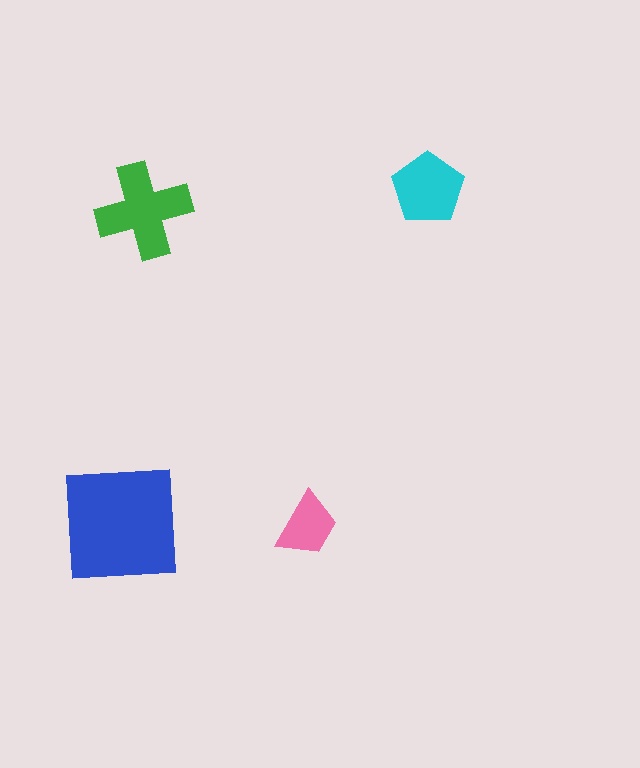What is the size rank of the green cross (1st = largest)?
2nd.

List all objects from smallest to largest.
The pink trapezoid, the cyan pentagon, the green cross, the blue square.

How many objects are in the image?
There are 4 objects in the image.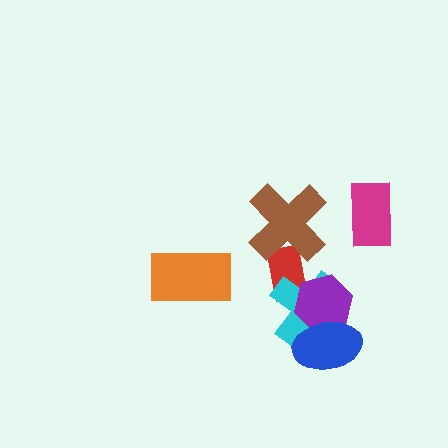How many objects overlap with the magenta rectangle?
0 objects overlap with the magenta rectangle.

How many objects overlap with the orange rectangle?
0 objects overlap with the orange rectangle.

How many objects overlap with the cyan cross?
3 objects overlap with the cyan cross.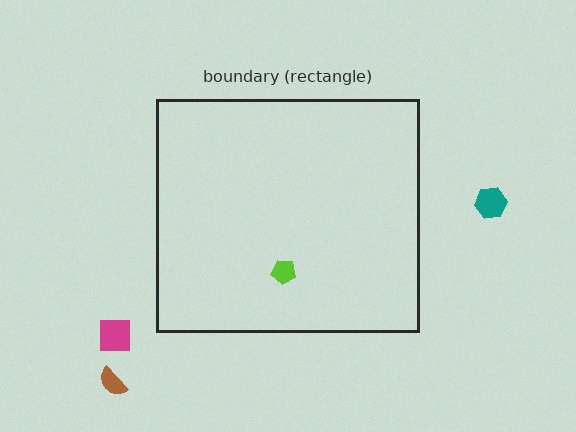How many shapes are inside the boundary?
1 inside, 3 outside.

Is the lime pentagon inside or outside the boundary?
Inside.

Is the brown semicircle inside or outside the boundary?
Outside.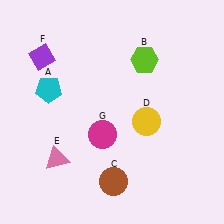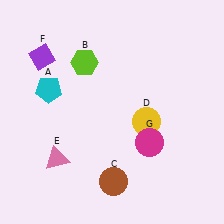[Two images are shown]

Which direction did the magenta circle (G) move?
The magenta circle (G) moved right.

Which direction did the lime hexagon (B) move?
The lime hexagon (B) moved left.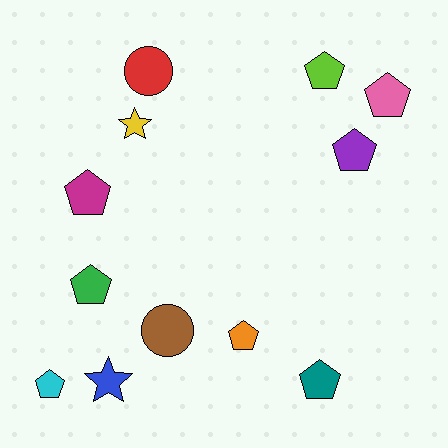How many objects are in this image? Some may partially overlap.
There are 12 objects.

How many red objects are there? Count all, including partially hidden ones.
There is 1 red object.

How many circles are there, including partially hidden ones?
There are 2 circles.